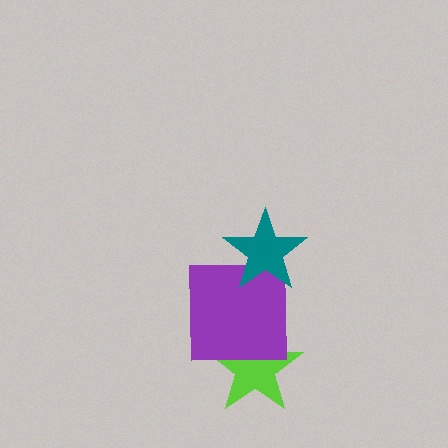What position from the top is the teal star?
The teal star is 1st from the top.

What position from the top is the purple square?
The purple square is 2nd from the top.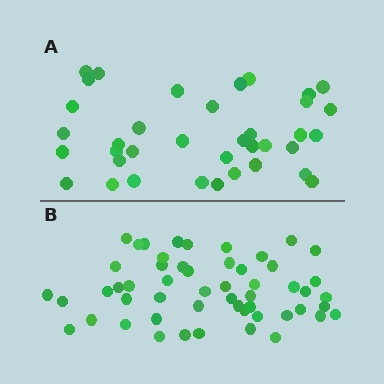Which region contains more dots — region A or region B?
Region B (the bottom region) has more dots.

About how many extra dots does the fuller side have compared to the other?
Region B has approximately 15 more dots than region A.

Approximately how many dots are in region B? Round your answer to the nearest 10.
About 50 dots. (The exact count is 53, which rounds to 50.)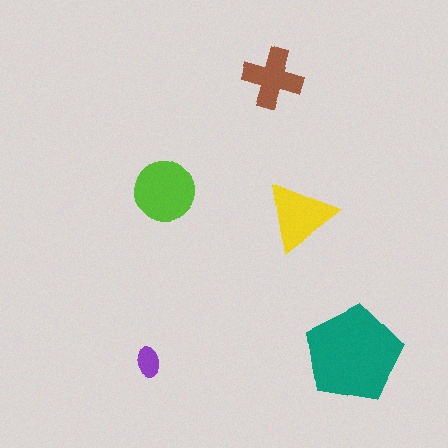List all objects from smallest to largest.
The purple ellipse, the brown cross, the yellow triangle, the lime circle, the teal pentagon.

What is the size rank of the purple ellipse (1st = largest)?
5th.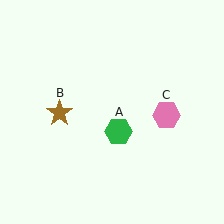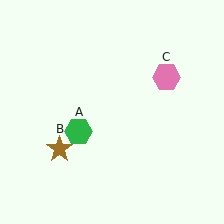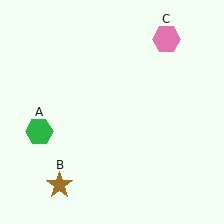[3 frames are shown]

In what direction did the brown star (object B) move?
The brown star (object B) moved down.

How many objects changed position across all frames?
3 objects changed position: green hexagon (object A), brown star (object B), pink hexagon (object C).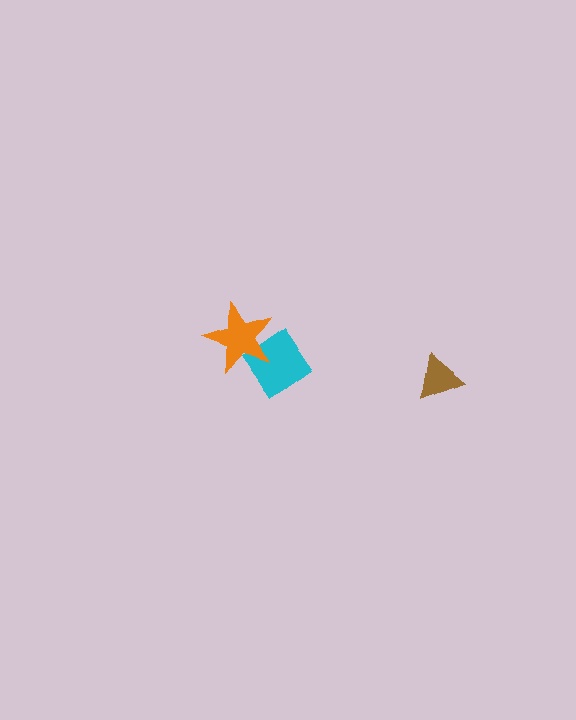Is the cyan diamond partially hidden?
Yes, it is partially covered by another shape.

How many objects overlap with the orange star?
1 object overlaps with the orange star.